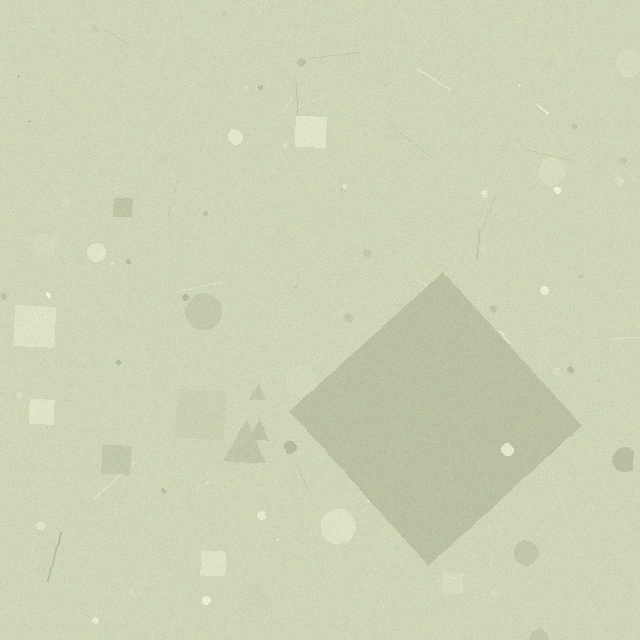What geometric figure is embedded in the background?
A diamond is embedded in the background.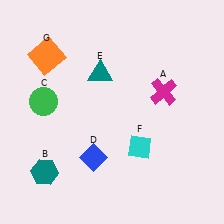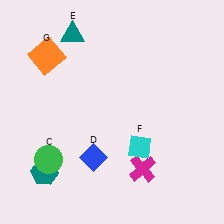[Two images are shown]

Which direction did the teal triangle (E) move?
The teal triangle (E) moved up.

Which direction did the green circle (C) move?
The green circle (C) moved down.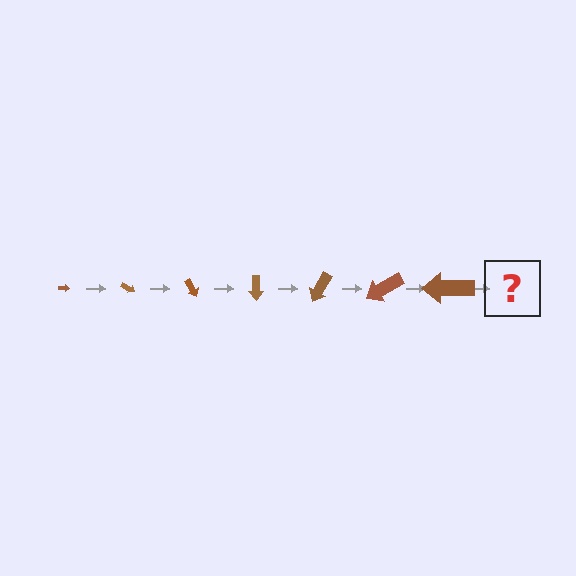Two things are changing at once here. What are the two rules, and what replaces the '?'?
The two rules are that the arrow grows larger each step and it rotates 30 degrees each step. The '?' should be an arrow, larger than the previous one and rotated 210 degrees from the start.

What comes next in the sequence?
The next element should be an arrow, larger than the previous one and rotated 210 degrees from the start.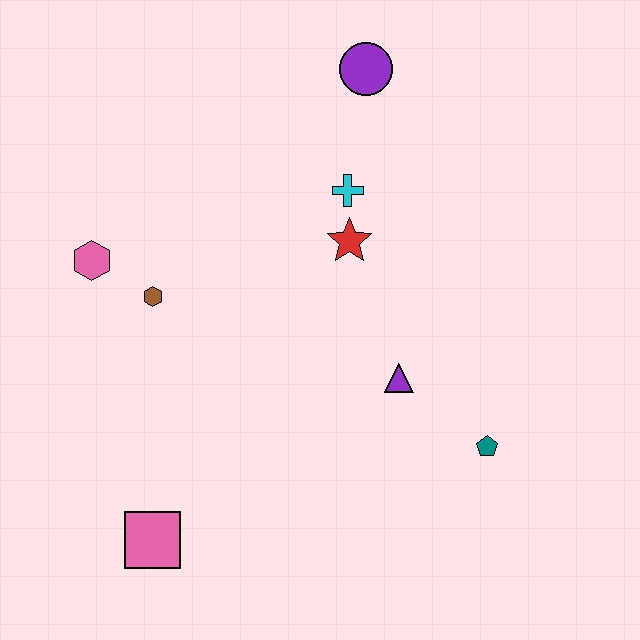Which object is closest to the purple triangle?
The teal pentagon is closest to the purple triangle.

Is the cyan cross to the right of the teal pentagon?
No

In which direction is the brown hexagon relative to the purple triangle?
The brown hexagon is to the left of the purple triangle.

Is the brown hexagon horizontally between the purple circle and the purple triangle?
No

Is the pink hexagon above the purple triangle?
Yes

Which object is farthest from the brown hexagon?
The teal pentagon is farthest from the brown hexagon.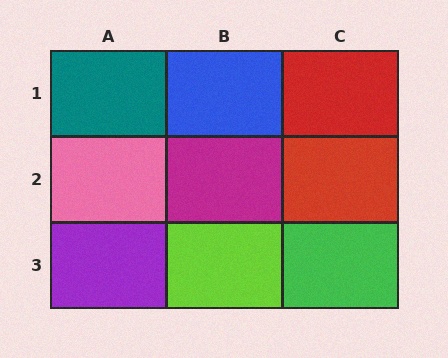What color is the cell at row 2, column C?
Red.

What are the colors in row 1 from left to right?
Teal, blue, red.